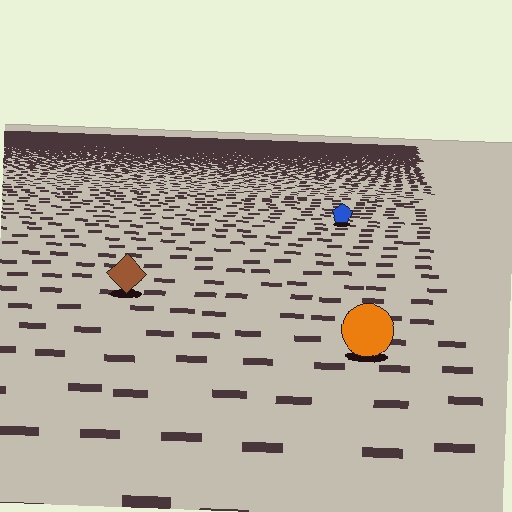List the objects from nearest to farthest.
From nearest to farthest: the orange circle, the brown diamond, the blue pentagon.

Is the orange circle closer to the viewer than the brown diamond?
Yes. The orange circle is closer — you can tell from the texture gradient: the ground texture is coarser near it.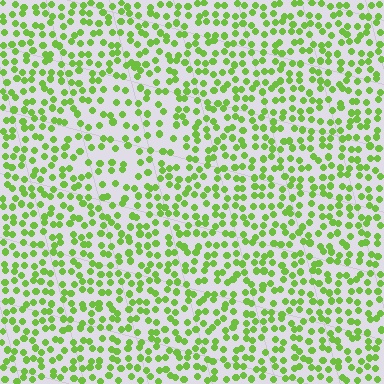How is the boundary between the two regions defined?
The boundary is defined by a change in element density (approximately 1.6x ratio). All elements are the same color, size, and shape.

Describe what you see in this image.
The image contains small lime elements arranged at two different densities. A diamond-shaped region is visible where the elements are less densely packed than the surrounding area.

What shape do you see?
I see a diamond.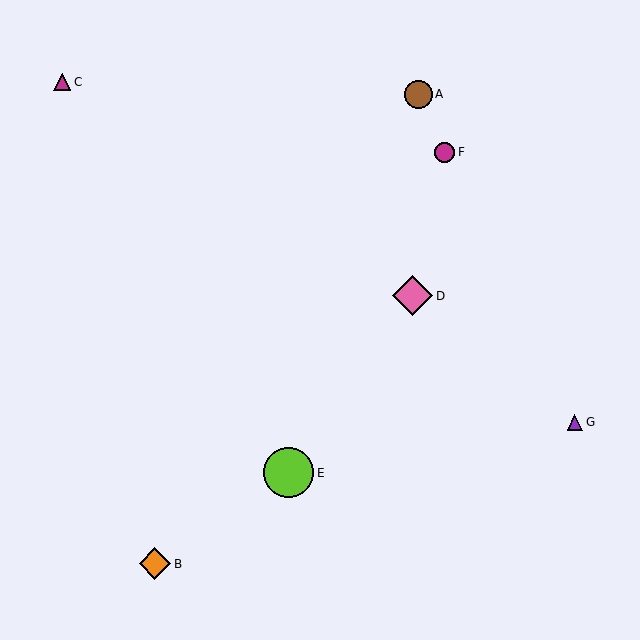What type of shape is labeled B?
Shape B is an orange diamond.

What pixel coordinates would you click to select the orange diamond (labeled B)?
Click at (155, 564) to select the orange diamond B.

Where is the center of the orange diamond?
The center of the orange diamond is at (155, 564).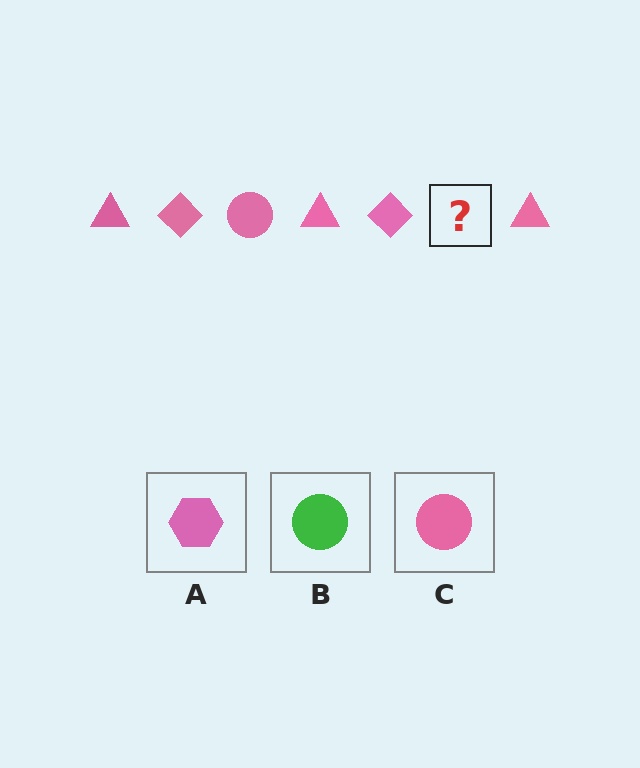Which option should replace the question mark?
Option C.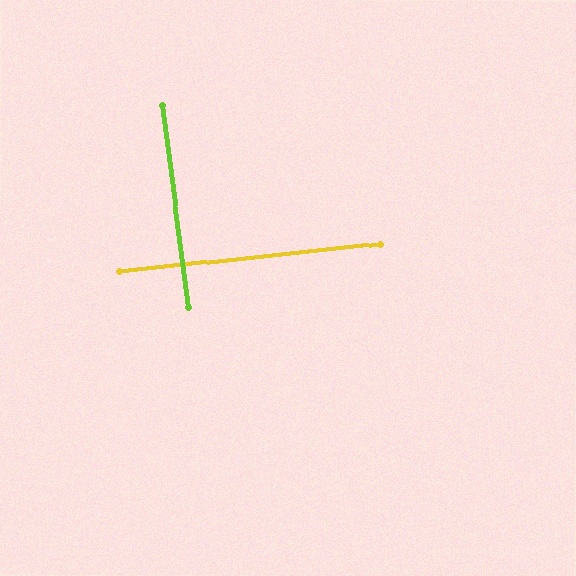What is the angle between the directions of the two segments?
Approximately 88 degrees.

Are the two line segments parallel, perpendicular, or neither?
Perpendicular — they meet at approximately 88°.